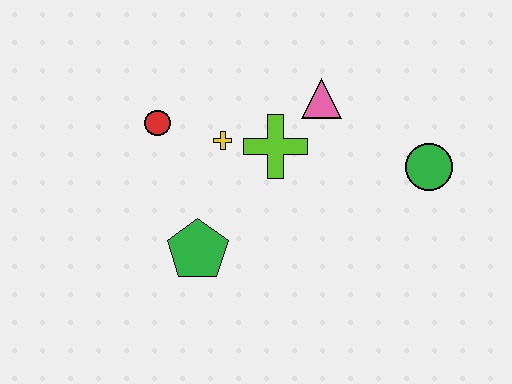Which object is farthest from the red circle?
The green circle is farthest from the red circle.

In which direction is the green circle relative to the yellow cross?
The green circle is to the right of the yellow cross.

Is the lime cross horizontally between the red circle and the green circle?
Yes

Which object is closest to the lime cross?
The yellow cross is closest to the lime cross.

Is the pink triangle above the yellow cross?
Yes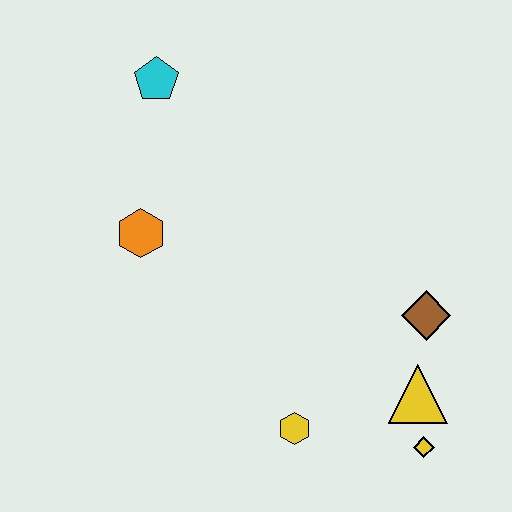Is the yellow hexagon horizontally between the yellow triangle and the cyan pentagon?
Yes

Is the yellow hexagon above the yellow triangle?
No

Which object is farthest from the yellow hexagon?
The cyan pentagon is farthest from the yellow hexagon.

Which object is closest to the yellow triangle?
The yellow diamond is closest to the yellow triangle.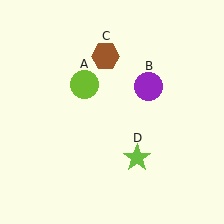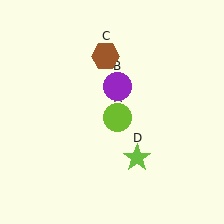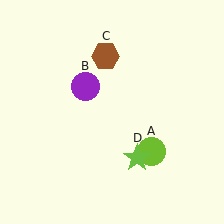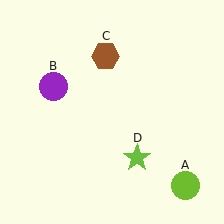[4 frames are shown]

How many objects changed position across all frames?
2 objects changed position: lime circle (object A), purple circle (object B).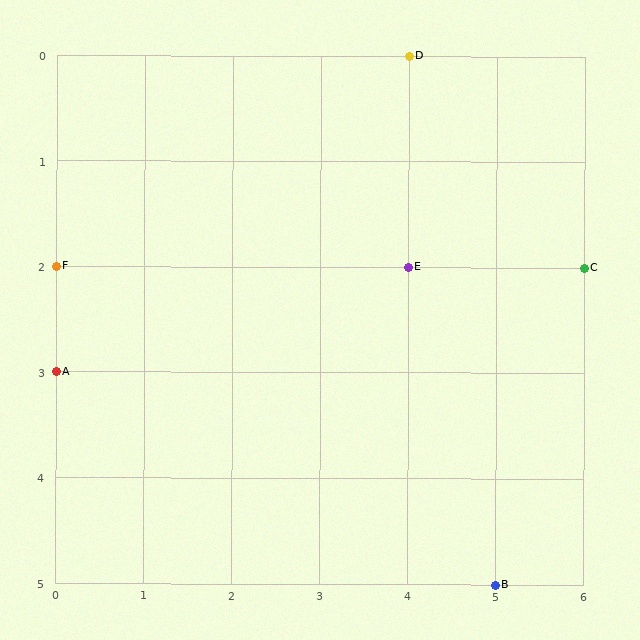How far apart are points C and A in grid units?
Points C and A are 6 columns and 1 row apart (about 6.1 grid units diagonally).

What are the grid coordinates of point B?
Point B is at grid coordinates (5, 5).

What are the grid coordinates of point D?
Point D is at grid coordinates (4, 0).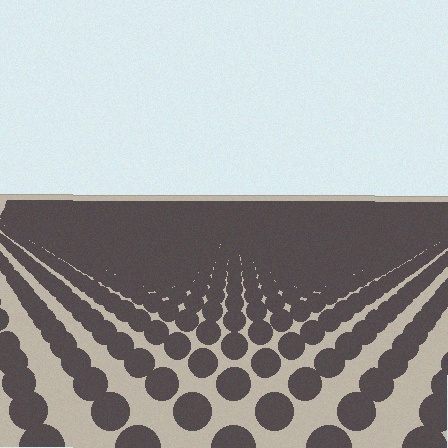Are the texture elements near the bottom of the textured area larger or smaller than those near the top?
Larger. Near the bottom, elements are closer to the viewer and appear at a bigger on-screen size.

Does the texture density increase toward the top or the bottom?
Density increases toward the top.